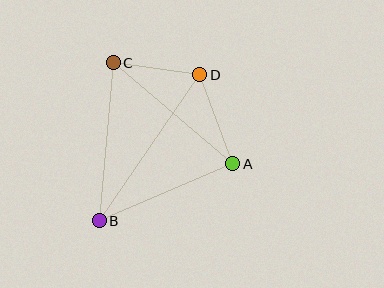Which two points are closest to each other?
Points C and D are closest to each other.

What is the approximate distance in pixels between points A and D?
The distance between A and D is approximately 95 pixels.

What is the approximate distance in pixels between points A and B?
The distance between A and B is approximately 145 pixels.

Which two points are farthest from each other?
Points B and D are farthest from each other.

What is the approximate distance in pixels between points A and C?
The distance between A and C is approximately 156 pixels.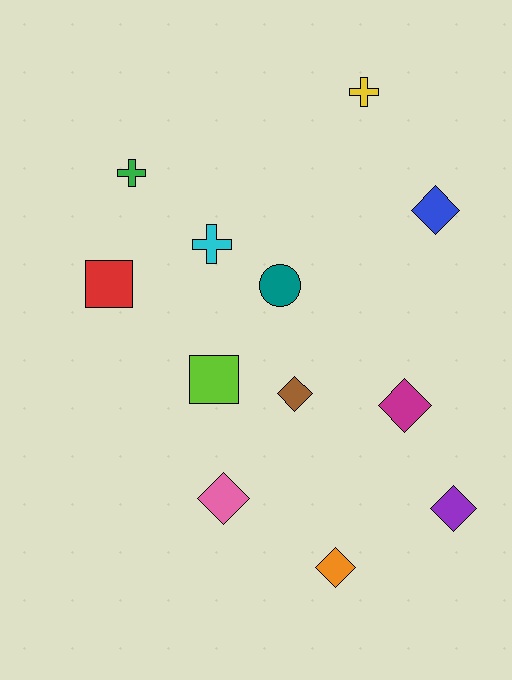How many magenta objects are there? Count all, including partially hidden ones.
There is 1 magenta object.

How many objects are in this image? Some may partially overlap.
There are 12 objects.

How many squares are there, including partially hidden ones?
There are 2 squares.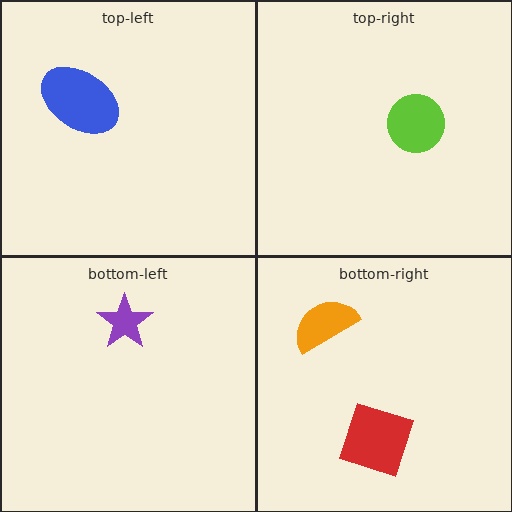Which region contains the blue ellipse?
The top-left region.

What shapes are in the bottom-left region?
The purple star.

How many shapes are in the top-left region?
1.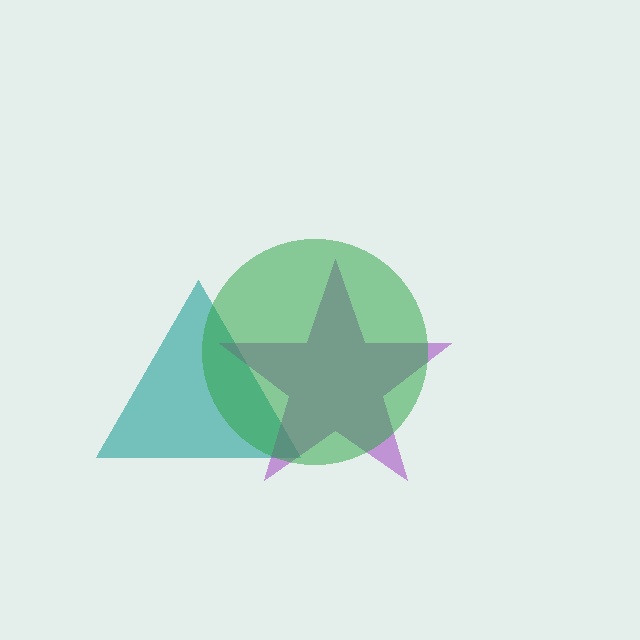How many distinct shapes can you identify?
There are 3 distinct shapes: a teal triangle, a purple star, a green circle.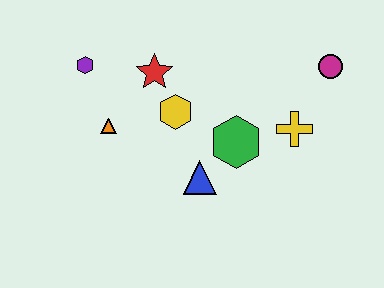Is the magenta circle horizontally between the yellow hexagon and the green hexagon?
No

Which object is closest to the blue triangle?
The green hexagon is closest to the blue triangle.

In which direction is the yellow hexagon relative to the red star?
The yellow hexagon is below the red star.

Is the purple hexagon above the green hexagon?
Yes